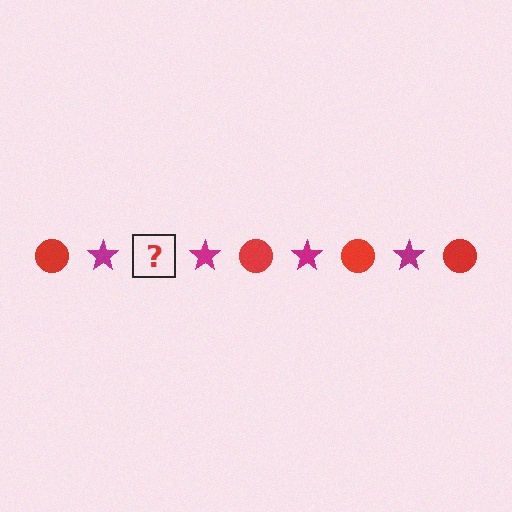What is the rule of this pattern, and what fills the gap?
The rule is that the pattern alternates between red circle and magenta star. The gap should be filled with a red circle.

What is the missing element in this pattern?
The missing element is a red circle.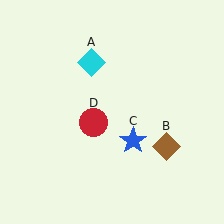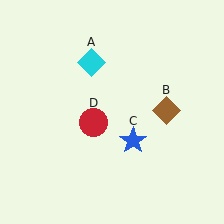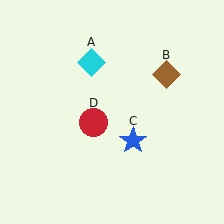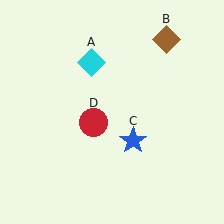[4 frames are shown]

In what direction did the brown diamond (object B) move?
The brown diamond (object B) moved up.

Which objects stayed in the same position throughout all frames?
Cyan diamond (object A) and blue star (object C) and red circle (object D) remained stationary.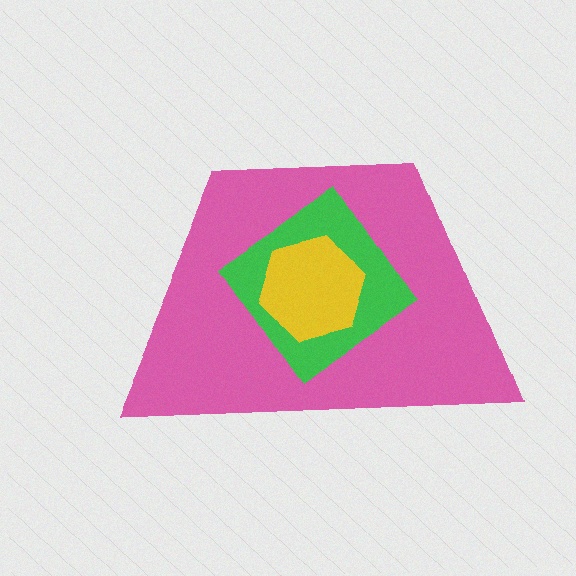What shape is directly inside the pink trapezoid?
The green diamond.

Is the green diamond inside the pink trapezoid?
Yes.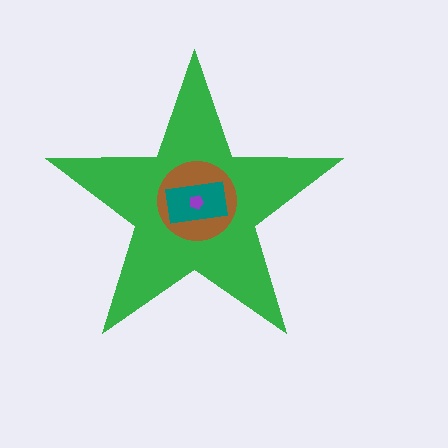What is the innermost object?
The purple pentagon.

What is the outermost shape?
The green star.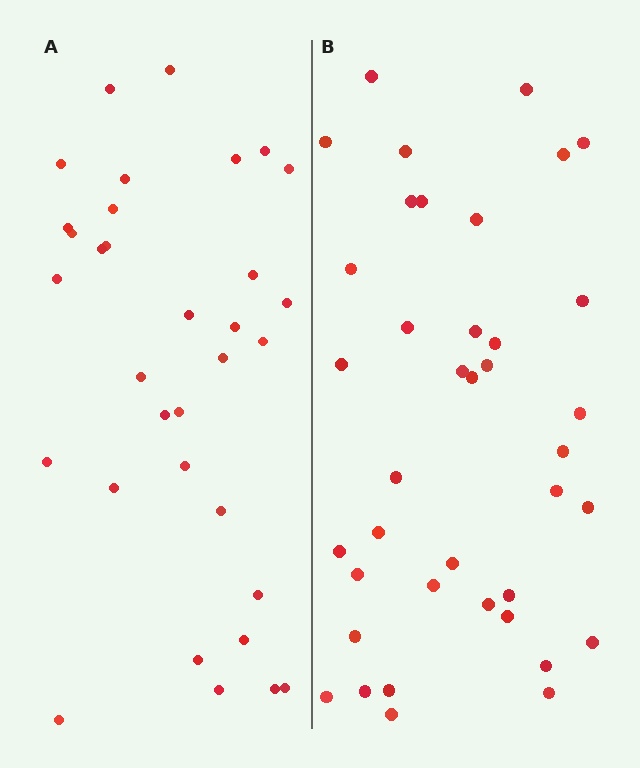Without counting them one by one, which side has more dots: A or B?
Region B (the right region) has more dots.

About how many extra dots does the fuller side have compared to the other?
Region B has about 6 more dots than region A.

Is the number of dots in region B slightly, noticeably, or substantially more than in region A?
Region B has only slightly more — the two regions are fairly close. The ratio is roughly 1.2 to 1.